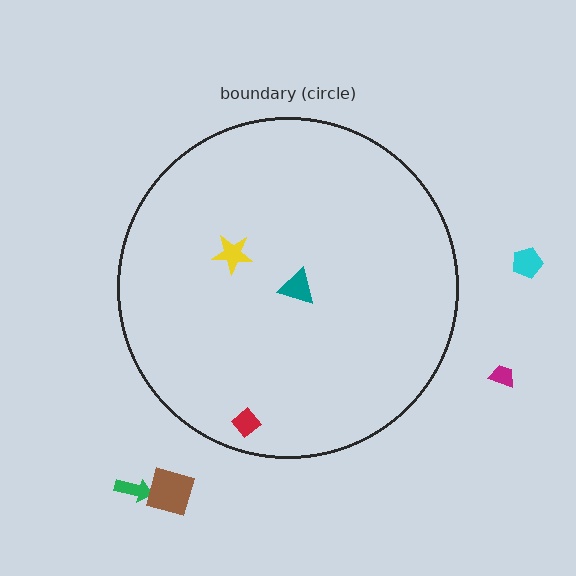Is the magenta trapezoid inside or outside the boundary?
Outside.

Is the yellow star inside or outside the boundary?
Inside.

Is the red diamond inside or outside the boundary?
Inside.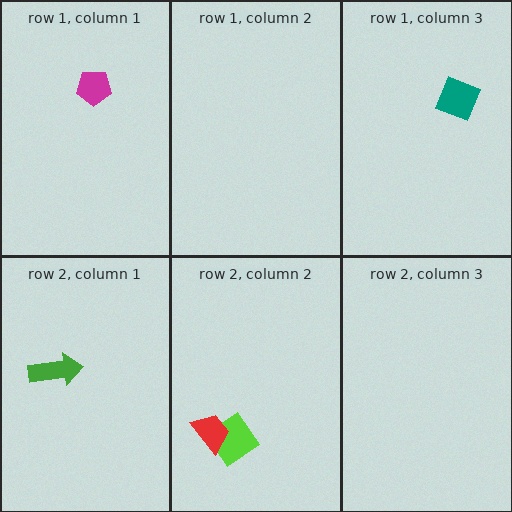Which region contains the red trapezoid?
The row 2, column 2 region.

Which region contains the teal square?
The row 1, column 3 region.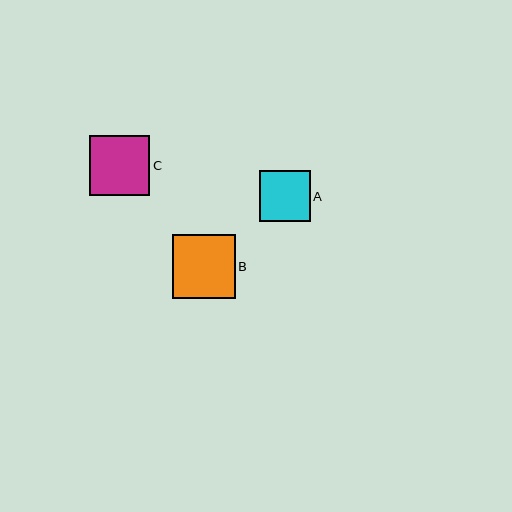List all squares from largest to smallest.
From largest to smallest: B, C, A.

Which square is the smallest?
Square A is the smallest with a size of approximately 51 pixels.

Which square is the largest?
Square B is the largest with a size of approximately 63 pixels.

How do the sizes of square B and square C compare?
Square B and square C are approximately the same size.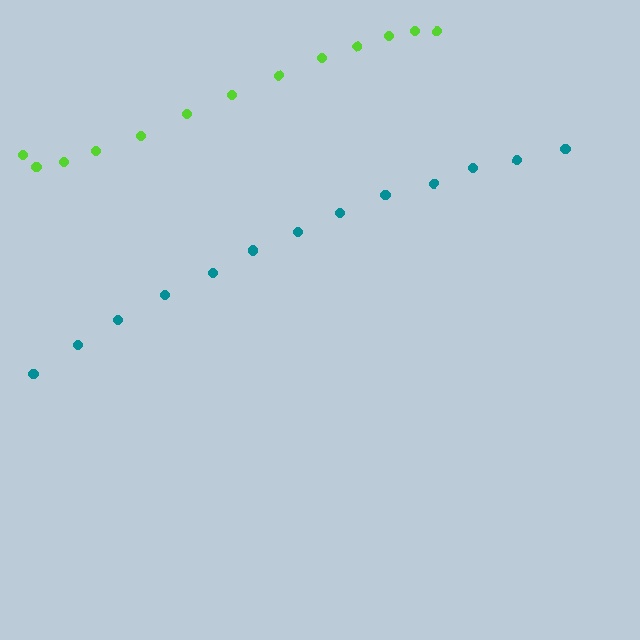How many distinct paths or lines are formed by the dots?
There are 2 distinct paths.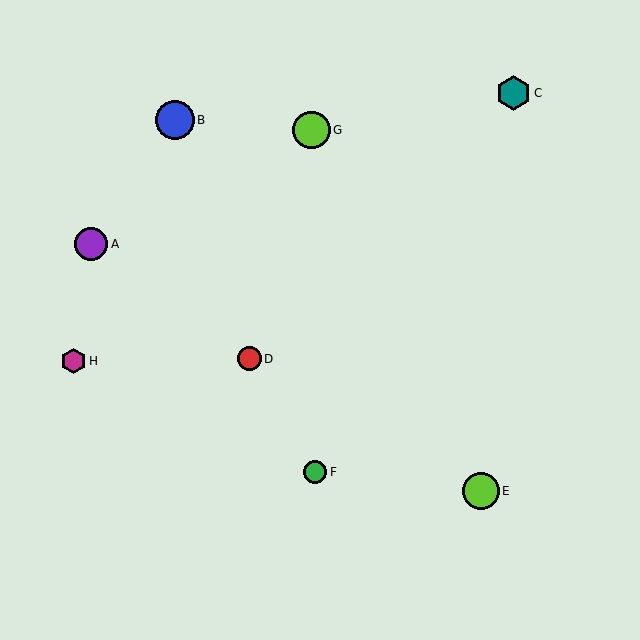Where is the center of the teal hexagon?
The center of the teal hexagon is at (514, 93).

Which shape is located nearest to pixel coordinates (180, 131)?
The blue circle (labeled B) at (175, 120) is nearest to that location.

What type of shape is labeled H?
Shape H is a magenta hexagon.